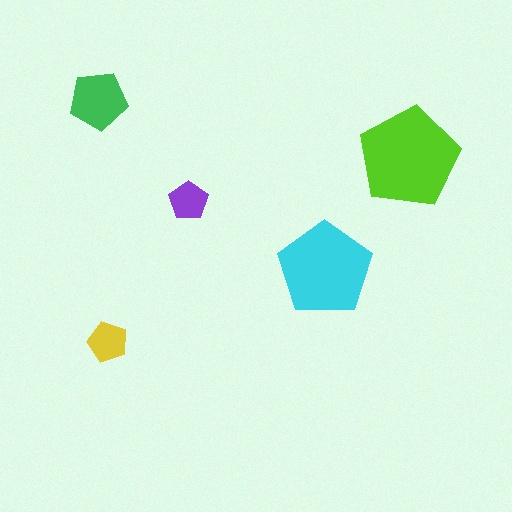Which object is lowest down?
The yellow pentagon is bottommost.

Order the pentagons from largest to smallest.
the lime one, the cyan one, the green one, the yellow one, the purple one.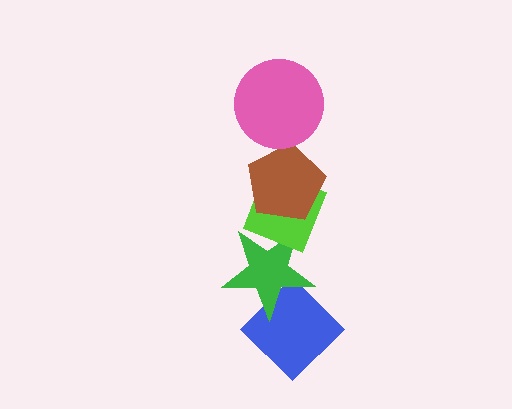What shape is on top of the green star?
The lime diamond is on top of the green star.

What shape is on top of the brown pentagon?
The pink circle is on top of the brown pentagon.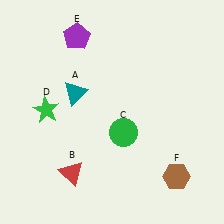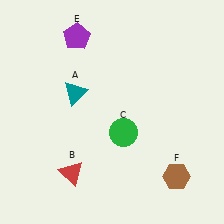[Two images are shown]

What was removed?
The green star (D) was removed in Image 2.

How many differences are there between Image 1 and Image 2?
There is 1 difference between the two images.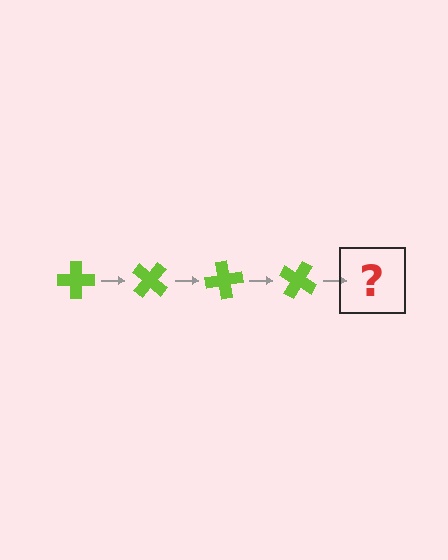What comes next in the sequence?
The next element should be a lime cross rotated 160 degrees.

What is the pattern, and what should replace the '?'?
The pattern is that the cross rotates 40 degrees each step. The '?' should be a lime cross rotated 160 degrees.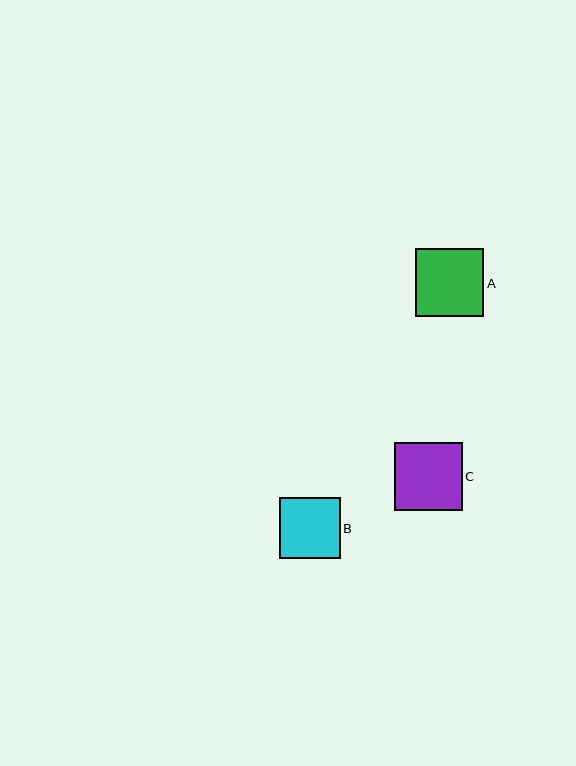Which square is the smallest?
Square B is the smallest with a size of approximately 61 pixels.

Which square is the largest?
Square A is the largest with a size of approximately 68 pixels.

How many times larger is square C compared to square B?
Square C is approximately 1.1 times the size of square B.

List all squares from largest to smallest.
From largest to smallest: A, C, B.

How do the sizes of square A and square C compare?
Square A and square C are approximately the same size.